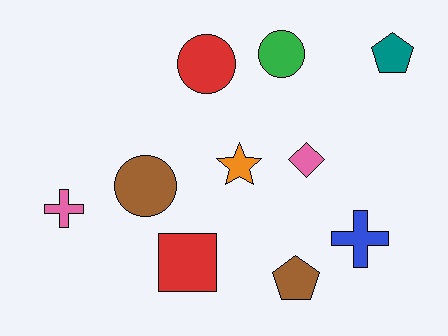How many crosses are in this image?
There are 2 crosses.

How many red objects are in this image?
There are 2 red objects.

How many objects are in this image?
There are 10 objects.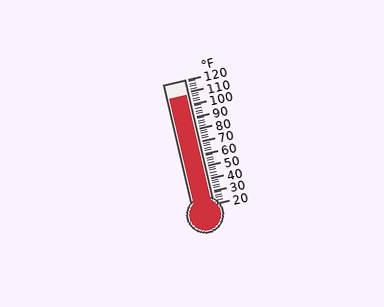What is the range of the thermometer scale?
The thermometer scale ranges from 20°F to 120°F.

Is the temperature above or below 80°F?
The temperature is above 80°F.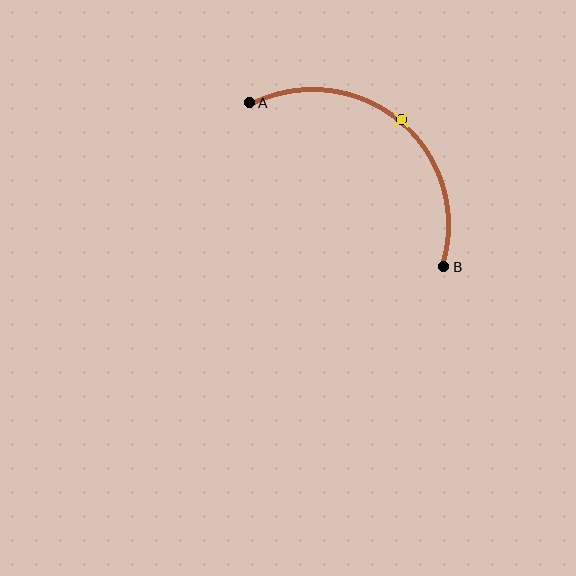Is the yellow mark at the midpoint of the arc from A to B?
Yes. The yellow mark lies on the arc at equal arc-length from both A and B — it is the arc midpoint.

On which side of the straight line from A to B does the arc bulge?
The arc bulges above and to the right of the straight line connecting A and B.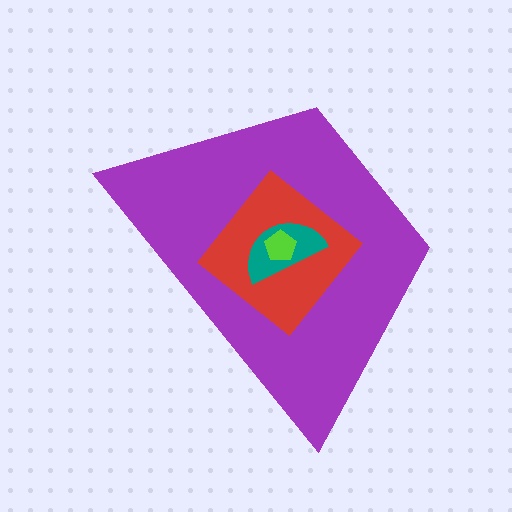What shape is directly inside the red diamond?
The teal semicircle.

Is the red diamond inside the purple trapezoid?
Yes.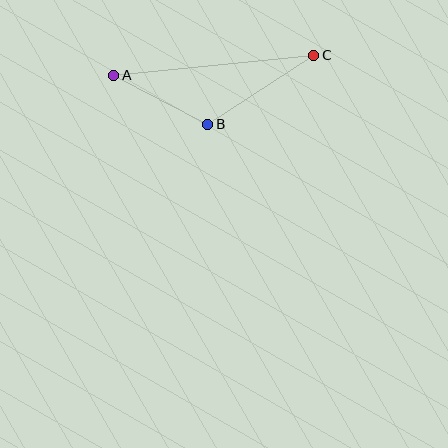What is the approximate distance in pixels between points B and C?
The distance between B and C is approximately 126 pixels.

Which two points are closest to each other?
Points A and B are closest to each other.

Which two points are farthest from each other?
Points A and C are farthest from each other.